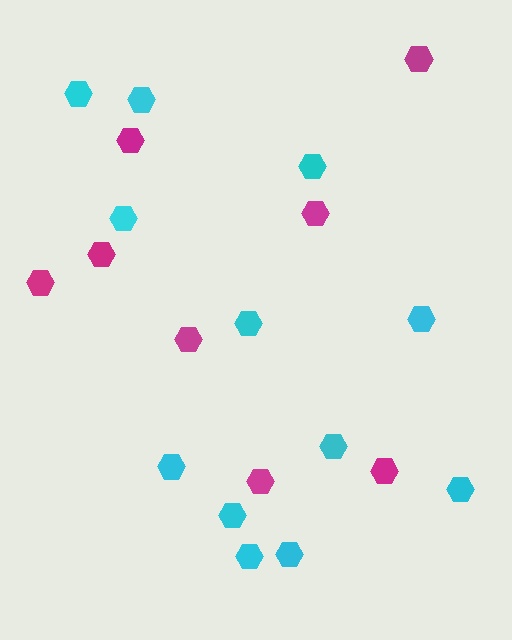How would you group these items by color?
There are 2 groups: one group of cyan hexagons (12) and one group of magenta hexagons (8).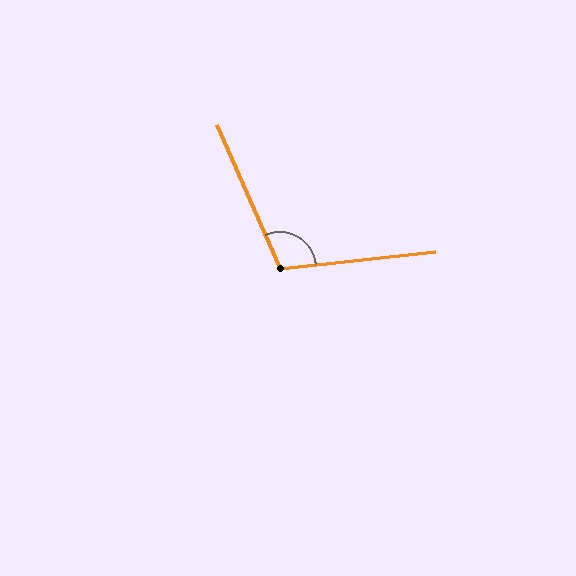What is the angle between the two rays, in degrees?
Approximately 107 degrees.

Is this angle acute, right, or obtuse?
It is obtuse.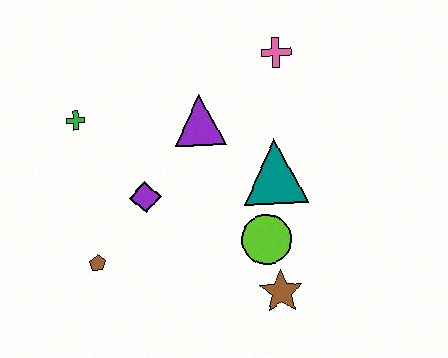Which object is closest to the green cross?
The purple diamond is closest to the green cross.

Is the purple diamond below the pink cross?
Yes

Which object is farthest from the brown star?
The green cross is farthest from the brown star.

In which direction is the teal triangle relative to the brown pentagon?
The teal triangle is to the right of the brown pentagon.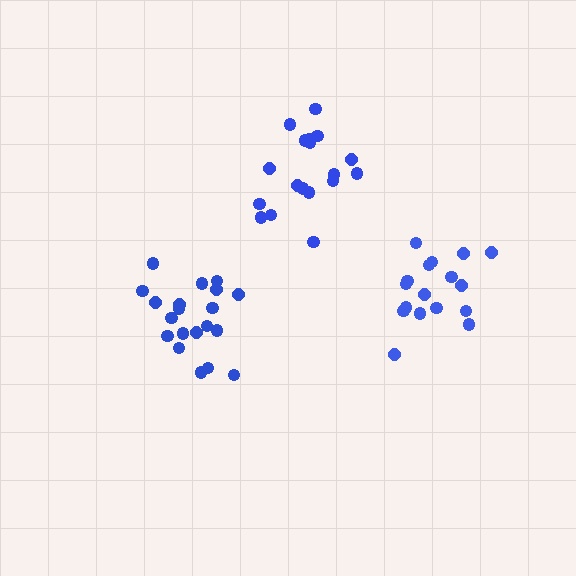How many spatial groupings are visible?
There are 3 spatial groupings.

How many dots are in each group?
Group 1: 18 dots, Group 2: 17 dots, Group 3: 20 dots (55 total).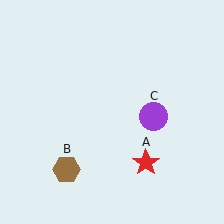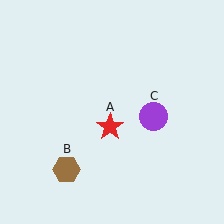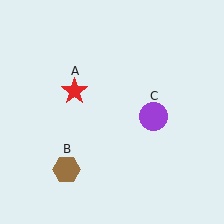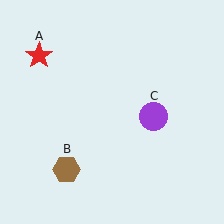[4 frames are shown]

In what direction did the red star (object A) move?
The red star (object A) moved up and to the left.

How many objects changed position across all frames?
1 object changed position: red star (object A).